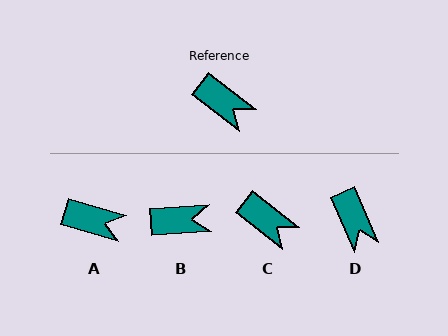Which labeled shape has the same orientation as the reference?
C.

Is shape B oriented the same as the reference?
No, it is off by about 41 degrees.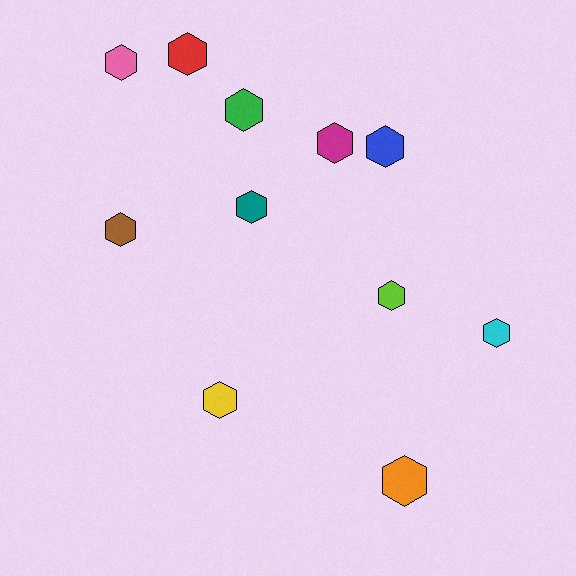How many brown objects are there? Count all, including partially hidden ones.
There is 1 brown object.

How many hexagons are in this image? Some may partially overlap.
There are 11 hexagons.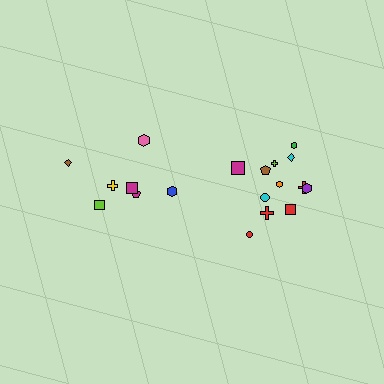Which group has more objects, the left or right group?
The right group.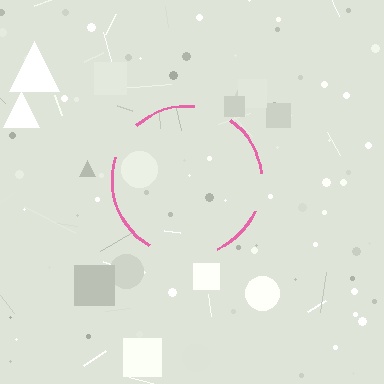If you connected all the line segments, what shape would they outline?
They would outline a circle.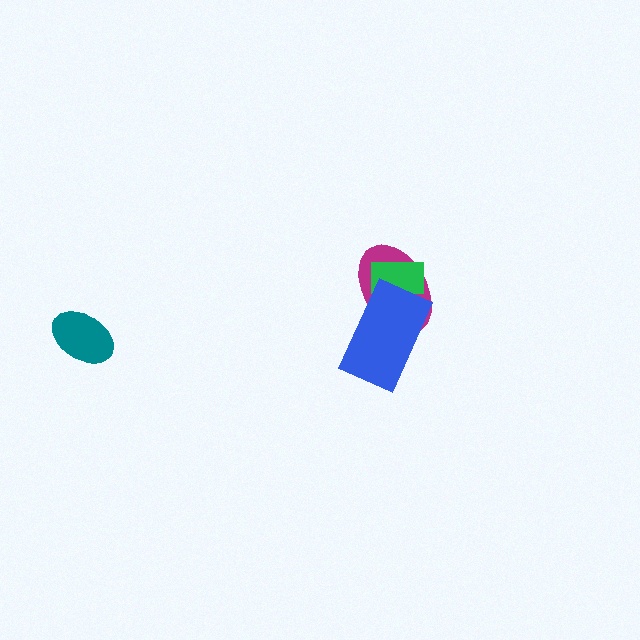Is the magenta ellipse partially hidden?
Yes, it is partially covered by another shape.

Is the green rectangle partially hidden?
Yes, it is partially covered by another shape.